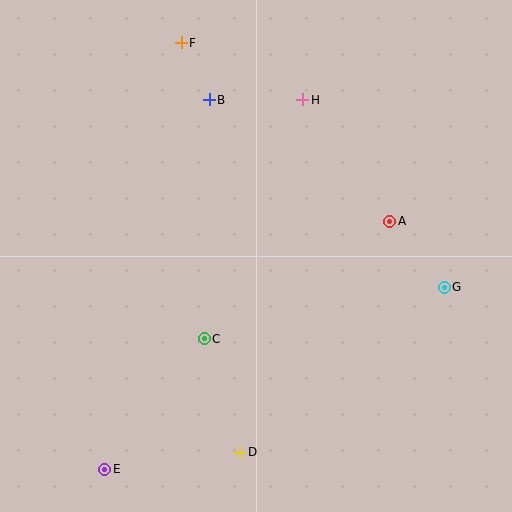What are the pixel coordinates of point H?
Point H is at (303, 100).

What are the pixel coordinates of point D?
Point D is at (240, 452).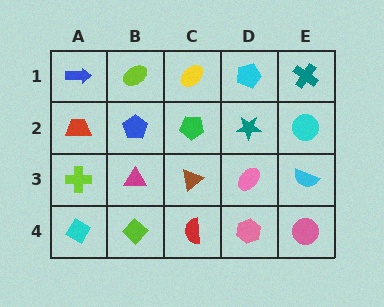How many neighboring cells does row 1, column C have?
3.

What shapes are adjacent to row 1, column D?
A teal star (row 2, column D), a yellow ellipse (row 1, column C), a teal cross (row 1, column E).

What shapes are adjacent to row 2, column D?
A cyan pentagon (row 1, column D), a pink ellipse (row 3, column D), a green pentagon (row 2, column C), a cyan circle (row 2, column E).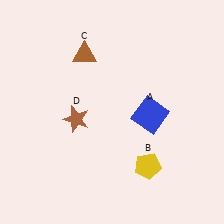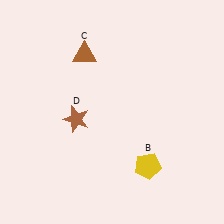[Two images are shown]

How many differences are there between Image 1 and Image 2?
There is 1 difference between the two images.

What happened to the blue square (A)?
The blue square (A) was removed in Image 2. It was in the bottom-right area of Image 1.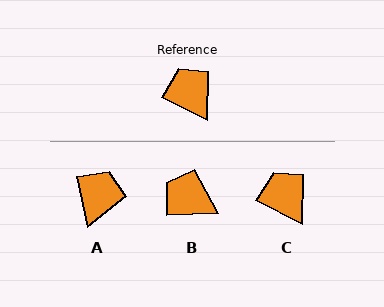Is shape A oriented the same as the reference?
No, it is off by about 50 degrees.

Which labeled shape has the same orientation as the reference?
C.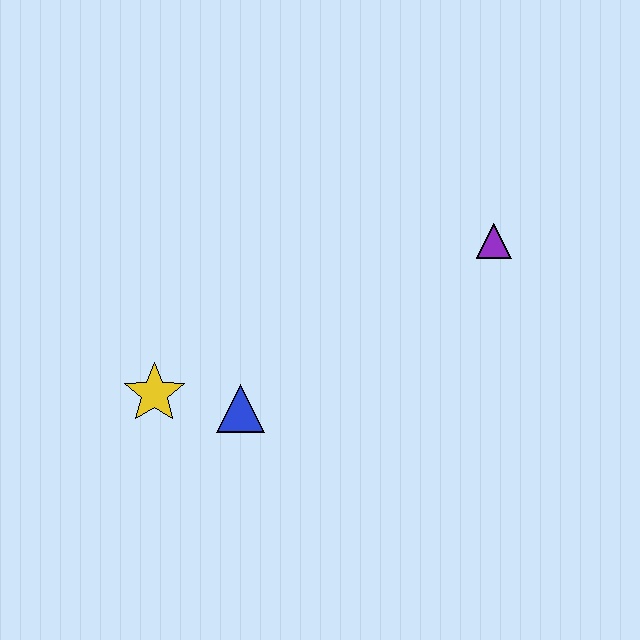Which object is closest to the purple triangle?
The blue triangle is closest to the purple triangle.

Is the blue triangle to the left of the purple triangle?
Yes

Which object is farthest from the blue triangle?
The purple triangle is farthest from the blue triangle.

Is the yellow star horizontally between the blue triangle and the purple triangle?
No